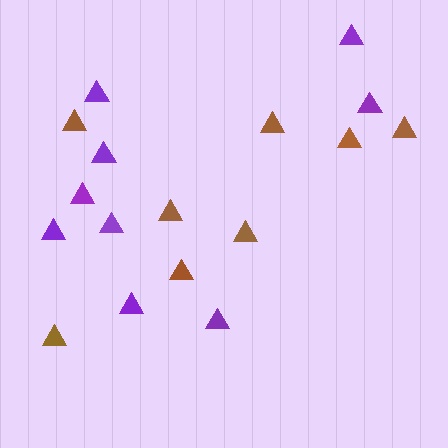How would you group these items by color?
There are 2 groups: one group of purple triangles (9) and one group of brown triangles (8).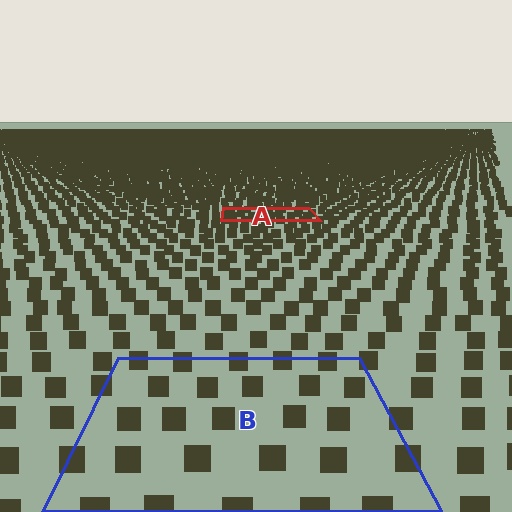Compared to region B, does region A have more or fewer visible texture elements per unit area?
Region A has more texture elements per unit area — they are packed more densely because it is farther away.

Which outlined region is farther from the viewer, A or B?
Region A is farther from the viewer — the texture elements inside it appear smaller and more densely packed.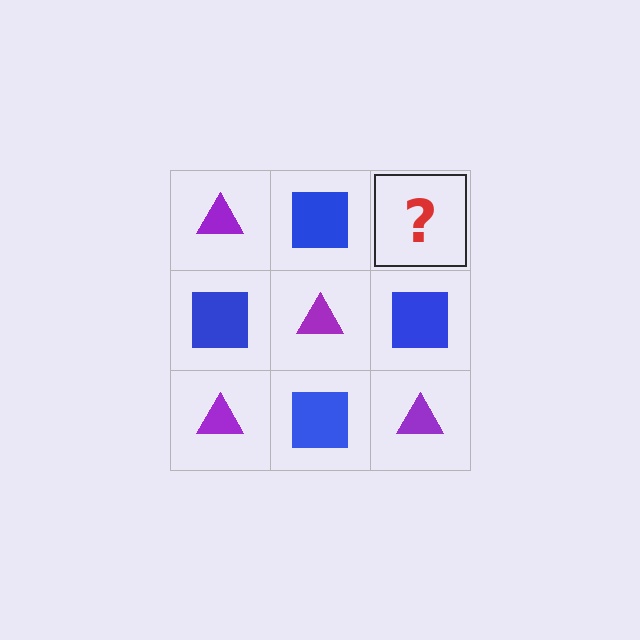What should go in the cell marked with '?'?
The missing cell should contain a purple triangle.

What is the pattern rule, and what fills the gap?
The rule is that it alternates purple triangle and blue square in a checkerboard pattern. The gap should be filled with a purple triangle.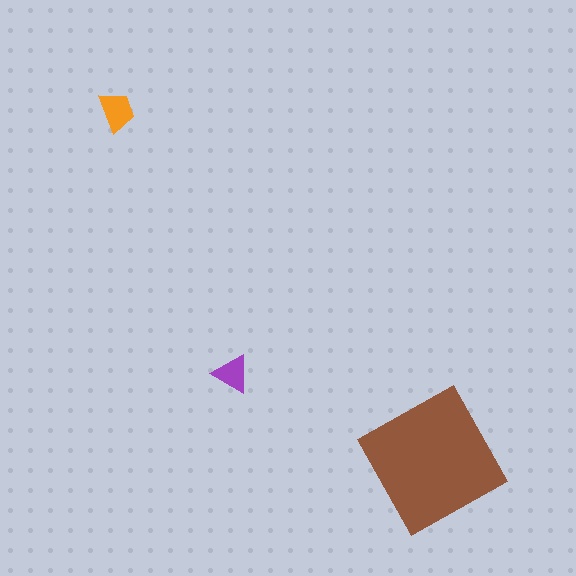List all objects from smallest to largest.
The purple triangle, the orange trapezoid, the brown square.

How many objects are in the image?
There are 3 objects in the image.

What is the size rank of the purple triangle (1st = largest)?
3rd.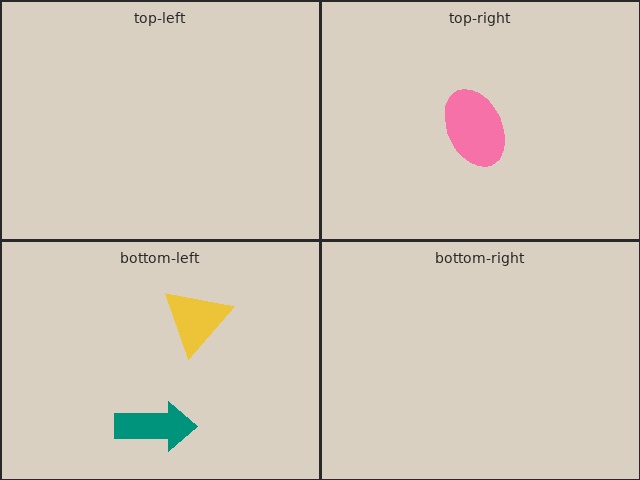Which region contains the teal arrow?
The bottom-left region.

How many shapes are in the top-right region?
1.